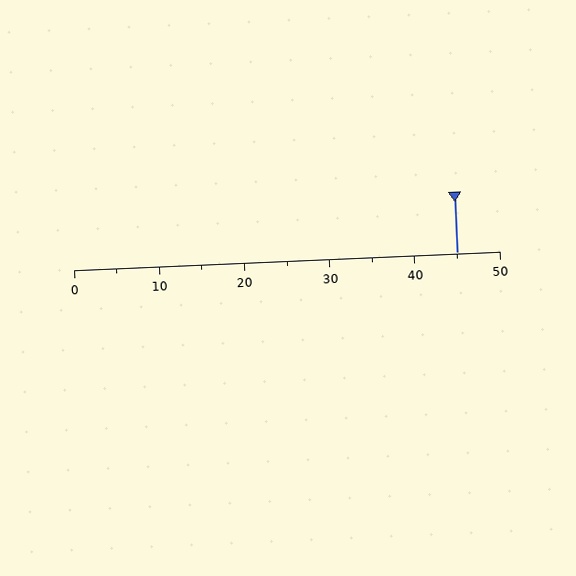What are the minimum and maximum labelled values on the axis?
The axis runs from 0 to 50.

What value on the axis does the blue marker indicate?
The marker indicates approximately 45.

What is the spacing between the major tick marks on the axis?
The major ticks are spaced 10 apart.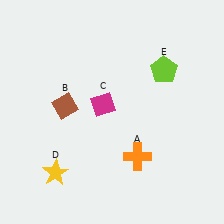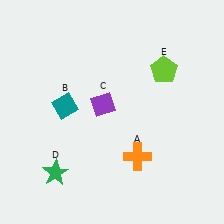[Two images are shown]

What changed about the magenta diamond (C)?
In Image 1, C is magenta. In Image 2, it changed to purple.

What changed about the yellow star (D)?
In Image 1, D is yellow. In Image 2, it changed to green.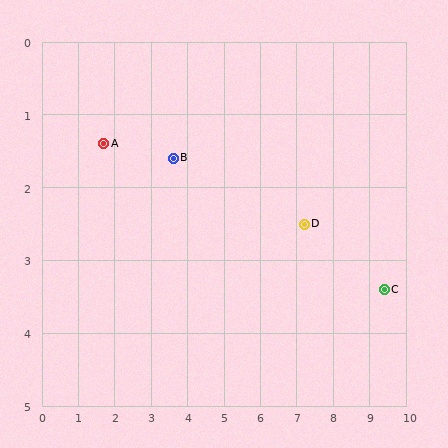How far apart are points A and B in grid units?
Points A and B are about 1.9 grid units apart.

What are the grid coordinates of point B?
Point B is at approximately (3.6, 1.6).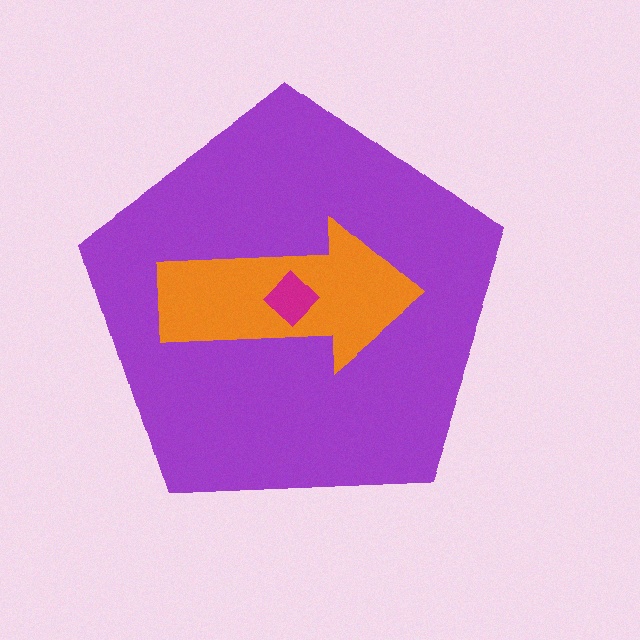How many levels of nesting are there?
3.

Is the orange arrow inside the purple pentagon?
Yes.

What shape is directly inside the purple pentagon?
The orange arrow.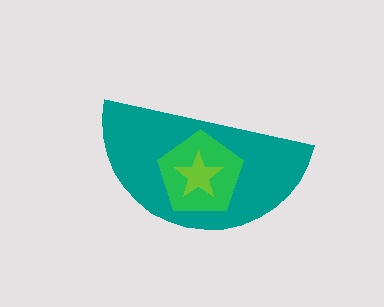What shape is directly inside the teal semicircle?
The green pentagon.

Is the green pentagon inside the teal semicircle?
Yes.